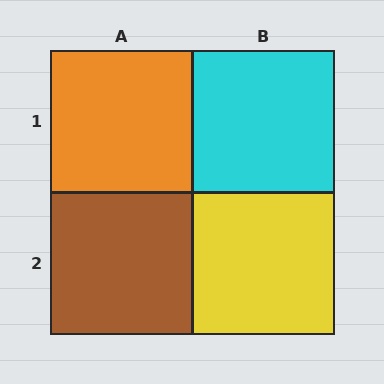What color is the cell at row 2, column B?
Yellow.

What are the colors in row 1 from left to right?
Orange, cyan.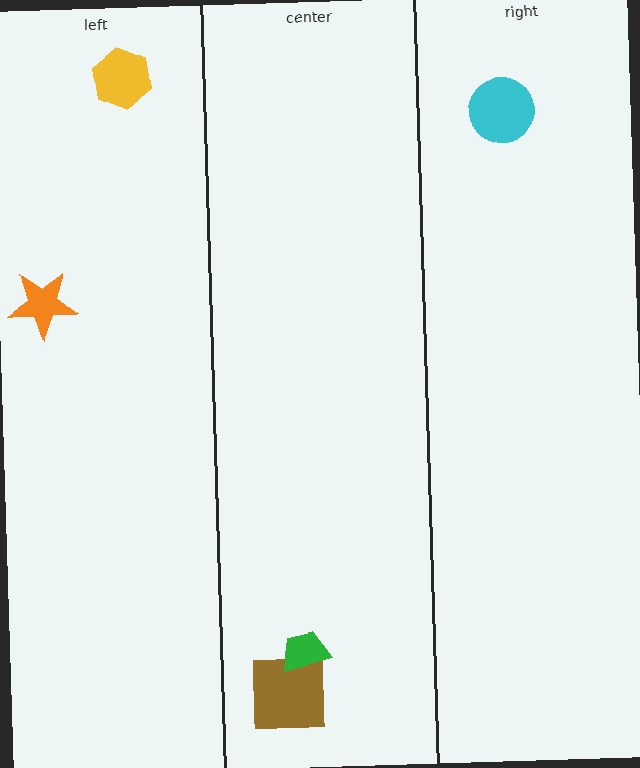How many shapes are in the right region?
1.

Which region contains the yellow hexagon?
The left region.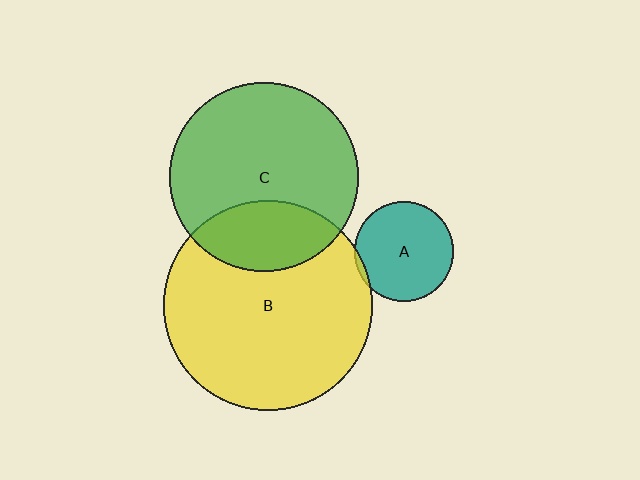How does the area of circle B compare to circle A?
Approximately 4.4 times.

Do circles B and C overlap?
Yes.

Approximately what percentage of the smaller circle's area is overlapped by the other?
Approximately 25%.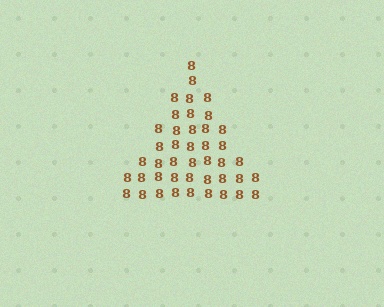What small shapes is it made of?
It is made of small digit 8's.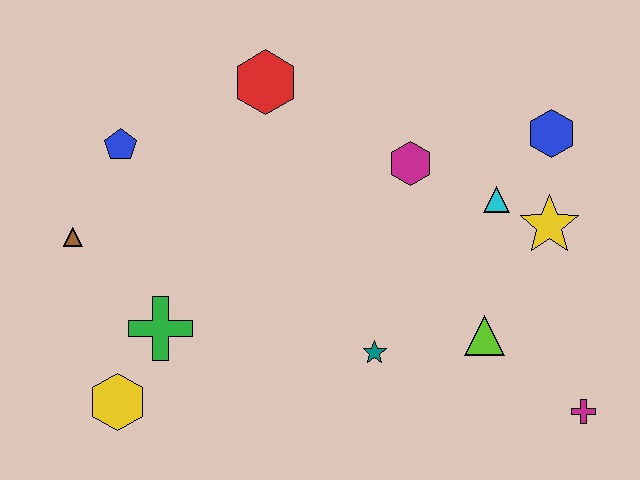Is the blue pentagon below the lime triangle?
No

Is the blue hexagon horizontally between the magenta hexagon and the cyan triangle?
No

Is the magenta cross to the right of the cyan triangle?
Yes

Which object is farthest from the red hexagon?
The magenta cross is farthest from the red hexagon.